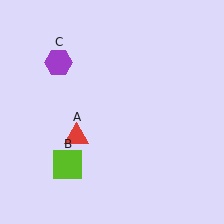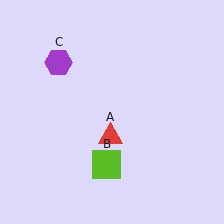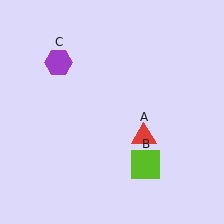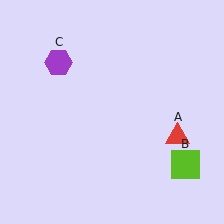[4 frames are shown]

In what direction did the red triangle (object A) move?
The red triangle (object A) moved right.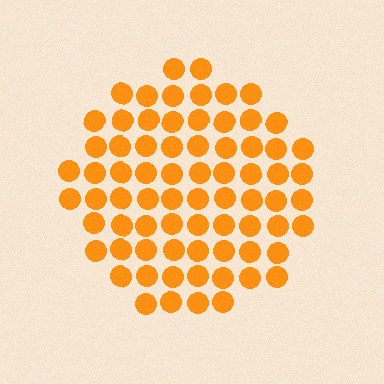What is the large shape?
The large shape is a circle.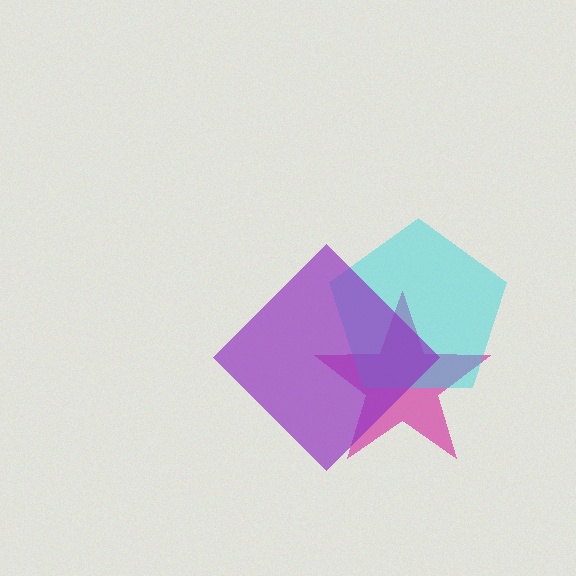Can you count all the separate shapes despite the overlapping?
Yes, there are 3 separate shapes.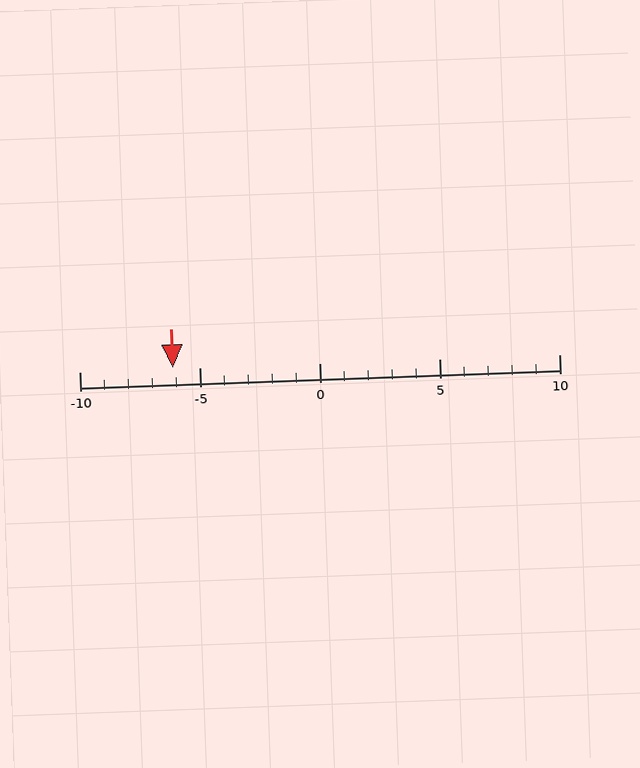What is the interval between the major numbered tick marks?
The major tick marks are spaced 5 units apart.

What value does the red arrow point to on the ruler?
The red arrow points to approximately -6.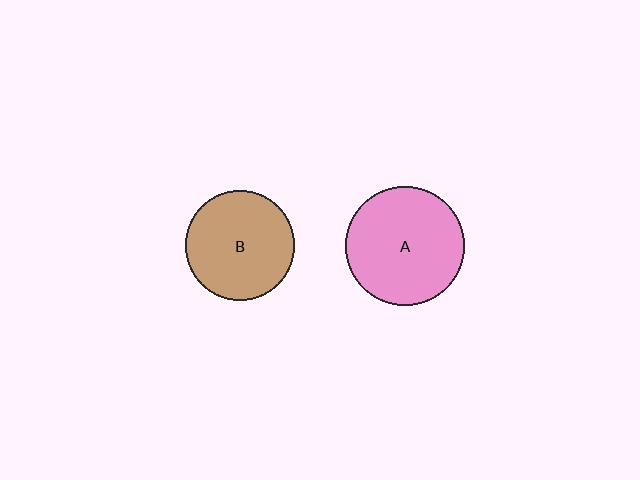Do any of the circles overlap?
No, none of the circles overlap.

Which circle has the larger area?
Circle A (pink).